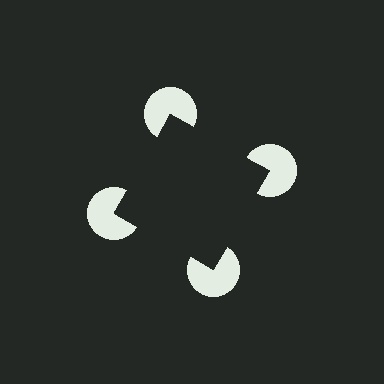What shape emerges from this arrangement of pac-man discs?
An illusory square — its edges are inferred from the aligned wedge cuts in the pac-man discs, not physically drawn.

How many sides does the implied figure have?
4 sides.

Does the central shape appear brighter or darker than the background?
It typically appears slightly darker than the background, even though no actual brightness change is drawn.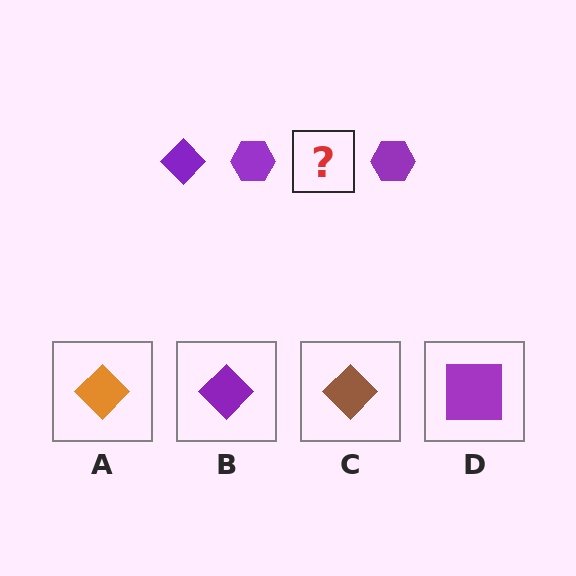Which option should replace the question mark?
Option B.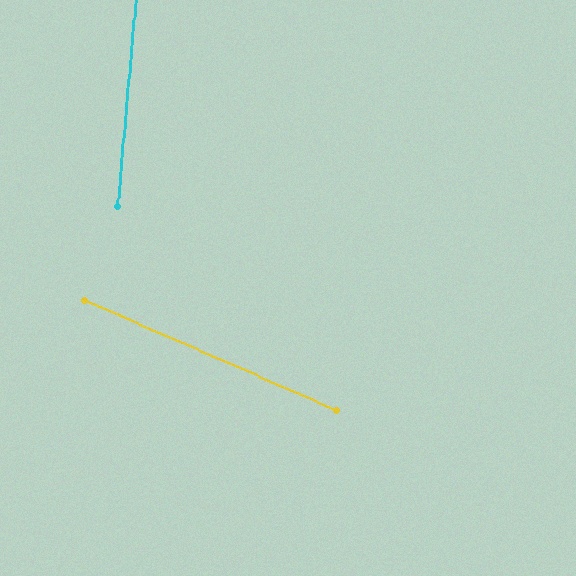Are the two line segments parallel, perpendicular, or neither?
Neither parallel nor perpendicular — they differ by about 71°.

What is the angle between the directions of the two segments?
Approximately 71 degrees.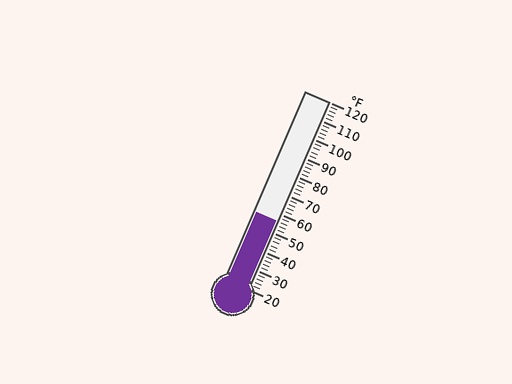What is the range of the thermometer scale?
The thermometer scale ranges from 20°F to 120°F.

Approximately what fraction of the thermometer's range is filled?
The thermometer is filled to approximately 35% of its range.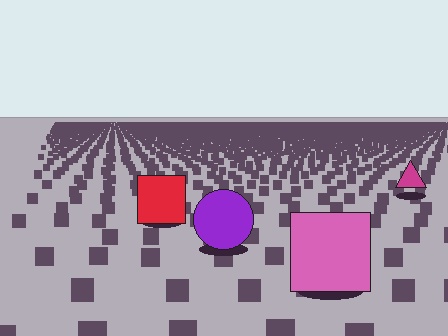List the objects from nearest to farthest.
From nearest to farthest: the pink square, the purple circle, the red square, the magenta triangle.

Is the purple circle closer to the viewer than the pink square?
No. The pink square is closer — you can tell from the texture gradient: the ground texture is coarser near it.